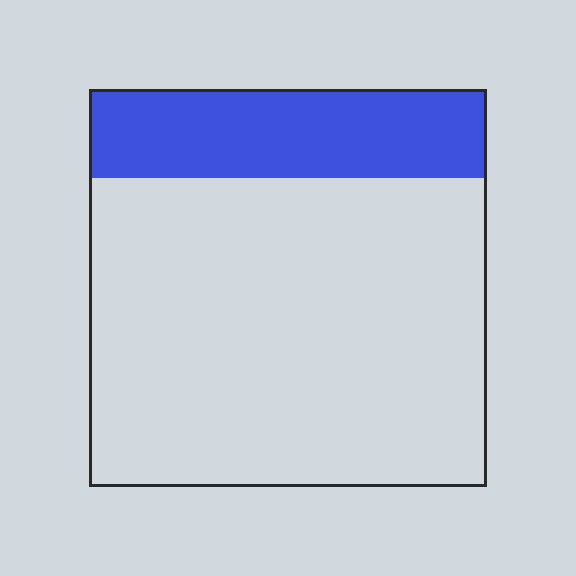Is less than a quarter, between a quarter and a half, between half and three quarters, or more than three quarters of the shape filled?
Less than a quarter.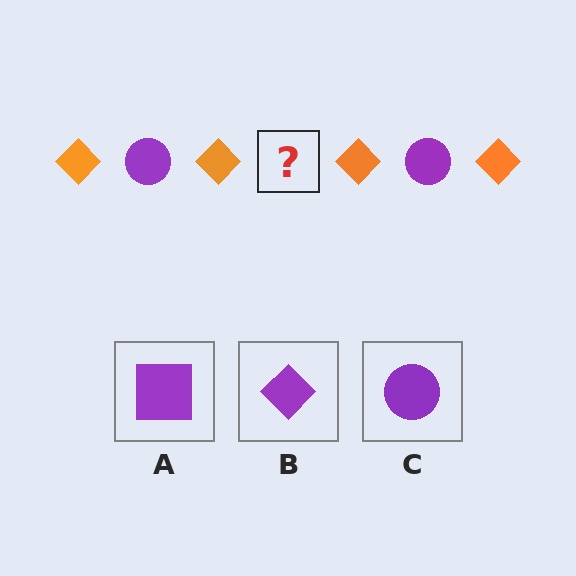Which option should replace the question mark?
Option C.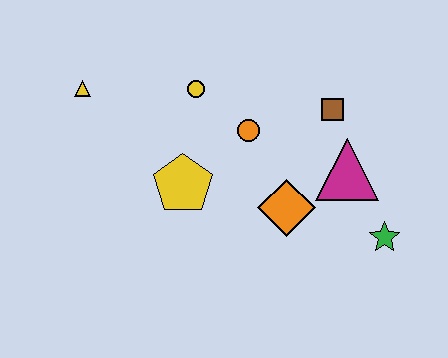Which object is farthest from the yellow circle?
The green star is farthest from the yellow circle.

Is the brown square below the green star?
No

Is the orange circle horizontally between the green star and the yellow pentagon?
Yes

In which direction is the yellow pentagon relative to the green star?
The yellow pentagon is to the left of the green star.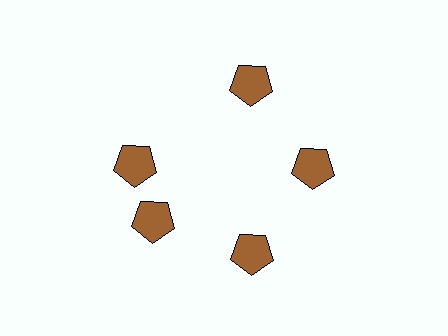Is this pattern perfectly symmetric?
No. The 5 brown pentagons are arranged in a ring, but one element near the 10 o'clock position is rotated out of alignment along the ring, breaking the 5-fold rotational symmetry.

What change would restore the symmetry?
The symmetry would be restored by rotating it back into even spacing with its neighbors so that all 5 pentagons sit at equal angles and equal distance from the center.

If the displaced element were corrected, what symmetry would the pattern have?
It would have 5-fold rotational symmetry — the pattern would map onto itself every 72 degrees.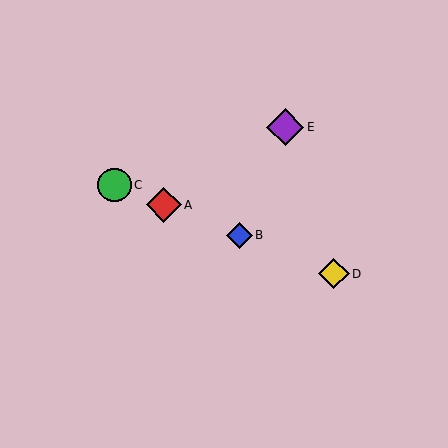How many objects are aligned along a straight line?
4 objects (A, B, C, D) are aligned along a straight line.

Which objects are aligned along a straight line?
Objects A, B, C, D are aligned along a straight line.